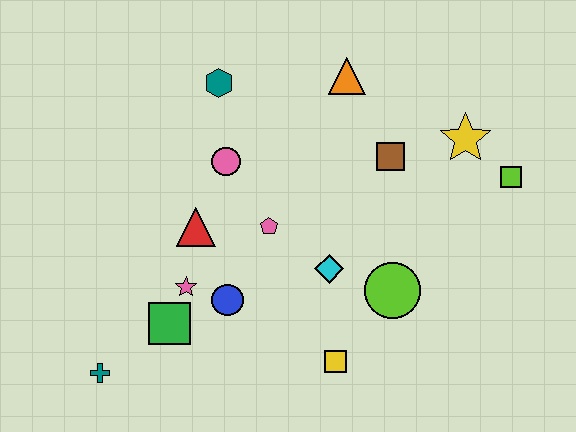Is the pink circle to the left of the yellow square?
Yes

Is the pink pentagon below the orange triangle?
Yes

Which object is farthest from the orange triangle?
The teal cross is farthest from the orange triangle.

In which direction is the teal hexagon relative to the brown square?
The teal hexagon is to the left of the brown square.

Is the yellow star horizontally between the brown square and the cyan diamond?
No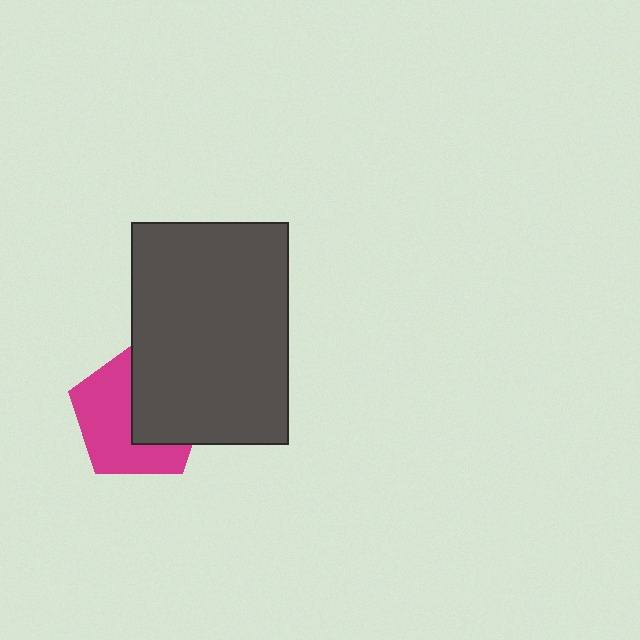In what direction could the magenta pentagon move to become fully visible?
The magenta pentagon could move left. That would shift it out from behind the dark gray rectangle entirely.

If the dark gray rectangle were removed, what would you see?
You would see the complete magenta pentagon.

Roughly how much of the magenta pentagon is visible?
About half of it is visible (roughly 55%).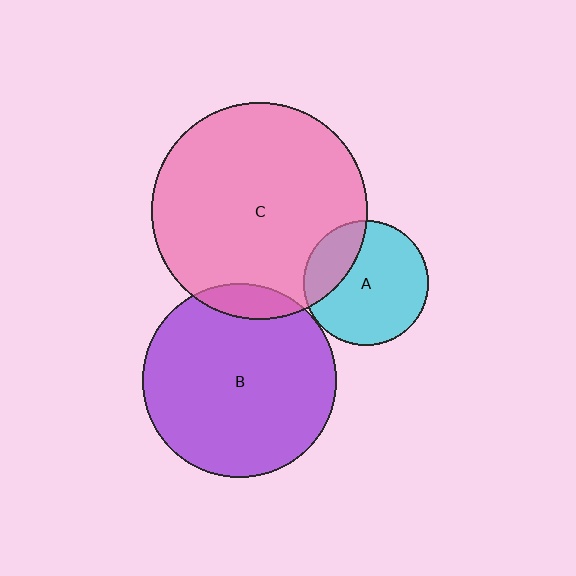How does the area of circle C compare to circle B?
Approximately 1.2 times.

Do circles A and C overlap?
Yes.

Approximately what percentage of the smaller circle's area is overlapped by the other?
Approximately 25%.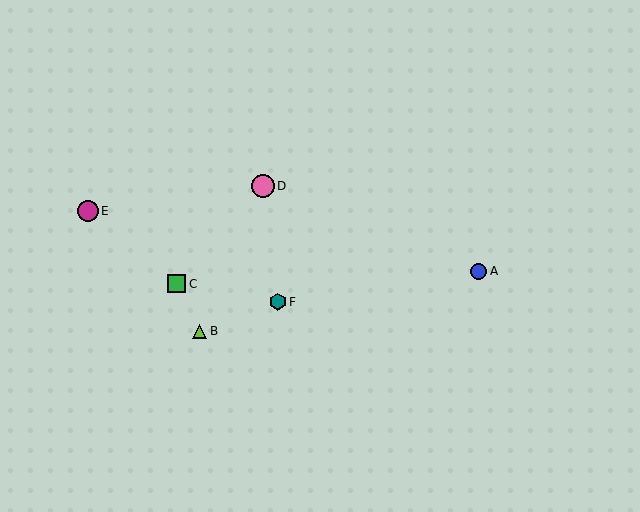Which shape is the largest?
The pink circle (labeled D) is the largest.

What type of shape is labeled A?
Shape A is a blue circle.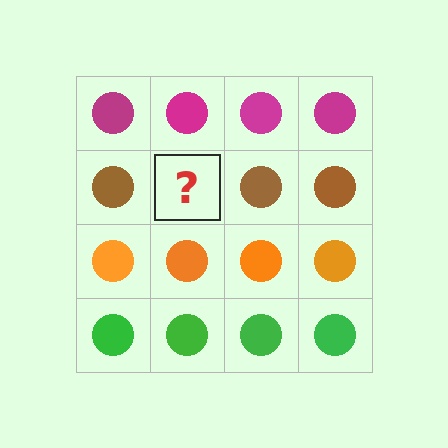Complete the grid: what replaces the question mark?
The question mark should be replaced with a brown circle.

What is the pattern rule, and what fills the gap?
The rule is that each row has a consistent color. The gap should be filled with a brown circle.